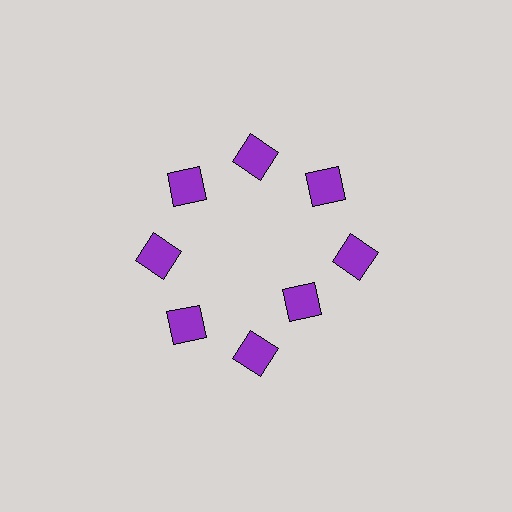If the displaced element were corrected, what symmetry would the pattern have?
It would have 8-fold rotational symmetry — the pattern would map onto itself every 45 degrees.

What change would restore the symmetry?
The symmetry would be restored by moving it outward, back onto the ring so that all 8 squares sit at equal angles and equal distance from the center.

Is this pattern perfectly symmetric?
No. The 8 purple squares are arranged in a ring, but one element near the 4 o'clock position is pulled inward toward the center, breaking the 8-fold rotational symmetry.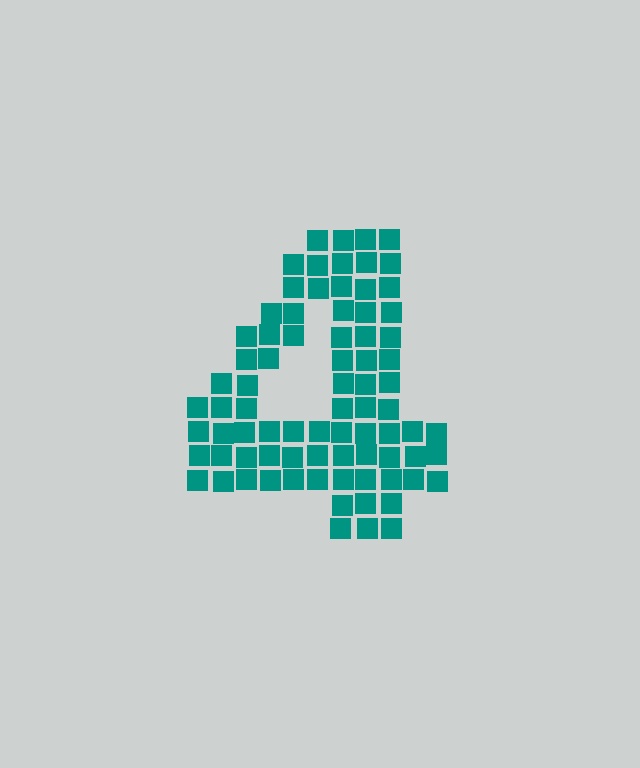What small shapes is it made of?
It is made of small squares.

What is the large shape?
The large shape is the digit 4.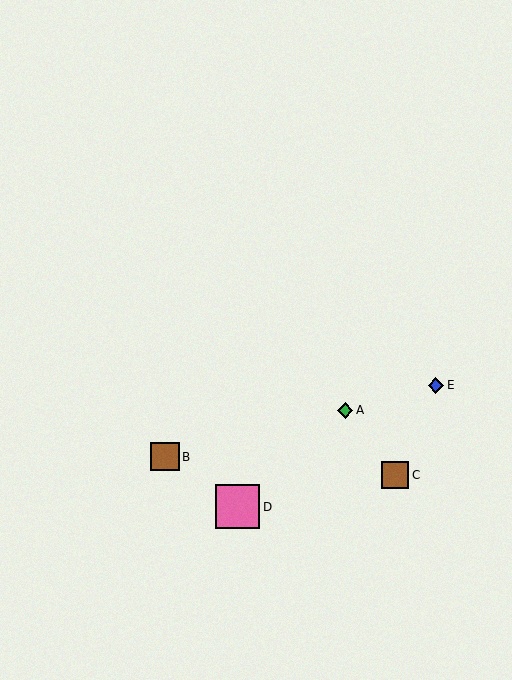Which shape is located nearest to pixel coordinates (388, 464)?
The brown square (labeled C) at (395, 475) is nearest to that location.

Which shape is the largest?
The pink square (labeled D) is the largest.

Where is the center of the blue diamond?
The center of the blue diamond is at (436, 385).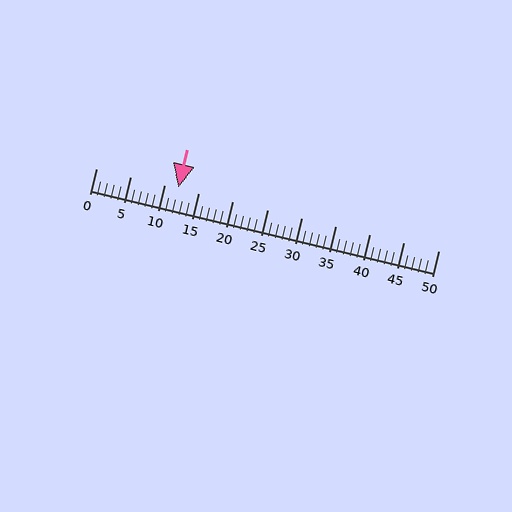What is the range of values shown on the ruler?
The ruler shows values from 0 to 50.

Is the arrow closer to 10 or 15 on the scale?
The arrow is closer to 10.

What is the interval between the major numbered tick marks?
The major tick marks are spaced 5 units apart.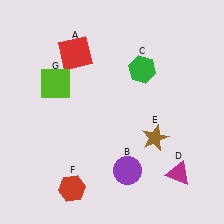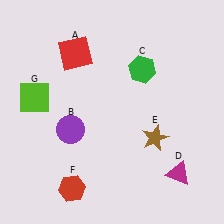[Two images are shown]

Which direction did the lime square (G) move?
The lime square (G) moved left.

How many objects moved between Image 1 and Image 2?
2 objects moved between the two images.